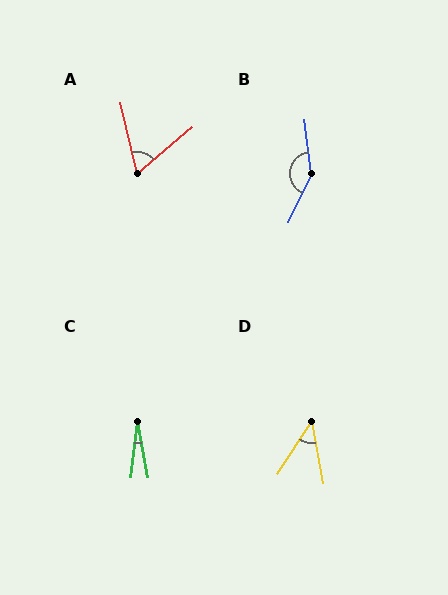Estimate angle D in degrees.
Approximately 43 degrees.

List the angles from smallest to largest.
C (18°), D (43°), A (62°), B (148°).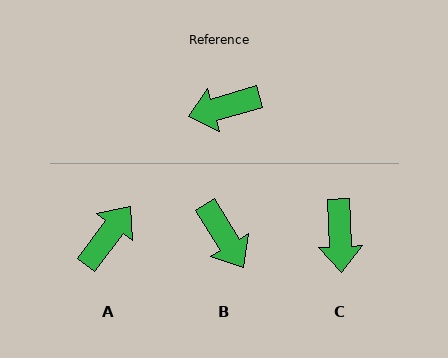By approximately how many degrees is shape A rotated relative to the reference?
Approximately 143 degrees clockwise.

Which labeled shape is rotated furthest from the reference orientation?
A, about 143 degrees away.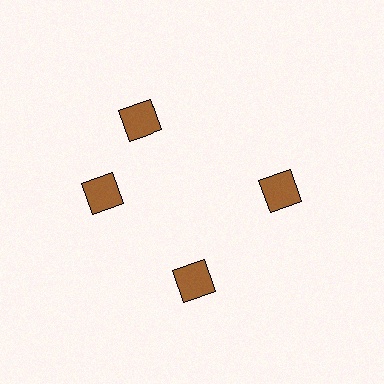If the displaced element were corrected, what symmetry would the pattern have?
It would have 4-fold rotational symmetry — the pattern would map onto itself every 90 degrees.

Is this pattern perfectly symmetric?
No. The 4 brown diamonds are arranged in a ring, but one element near the 12 o'clock position is rotated out of alignment along the ring, breaking the 4-fold rotational symmetry.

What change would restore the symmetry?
The symmetry would be restored by rotating it back into even spacing with its neighbors so that all 4 diamonds sit at equal angles and equal distance from the center.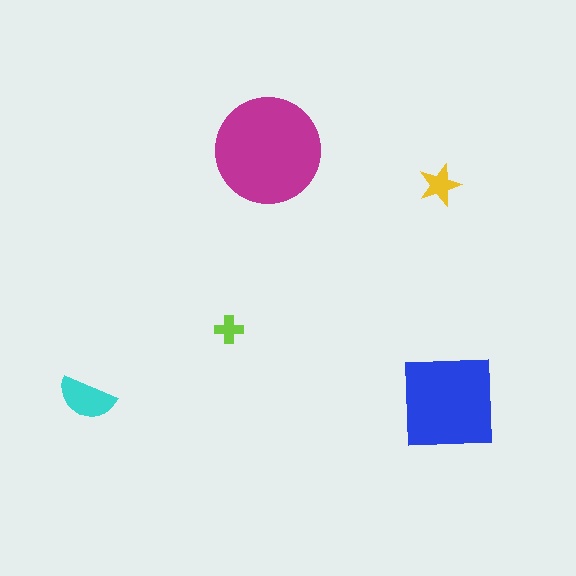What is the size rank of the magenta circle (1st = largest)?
1st.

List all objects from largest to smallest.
The magenta circle, the blue square, the cyan semicircle, the yellow star, the lime cross.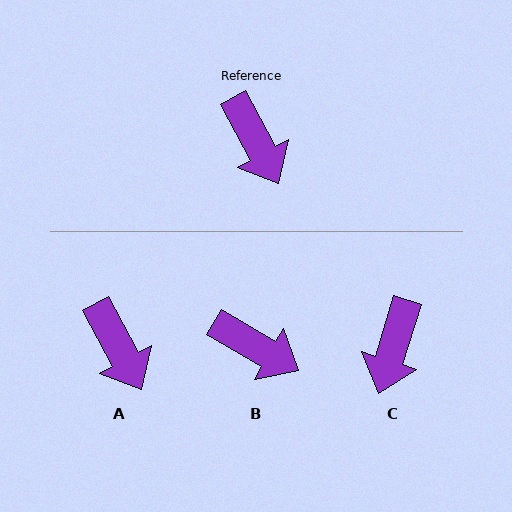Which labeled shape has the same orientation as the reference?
A.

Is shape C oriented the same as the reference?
No, it is off by about 46 degrees.